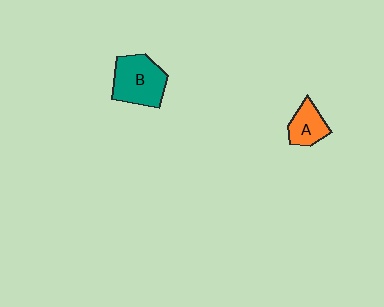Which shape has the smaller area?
Shape A (orange).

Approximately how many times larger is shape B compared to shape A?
Approximately 1.8 times.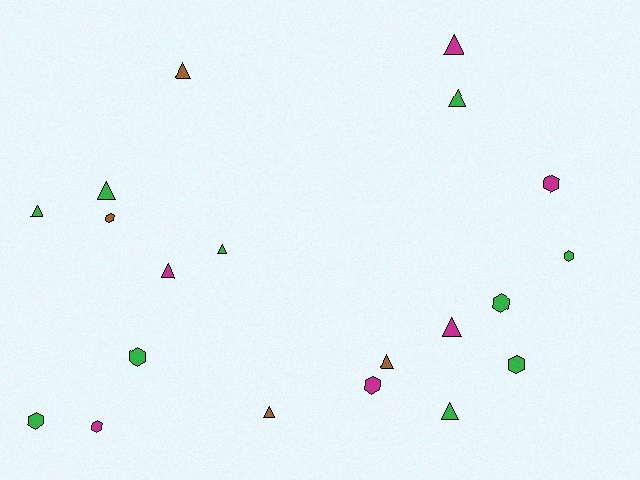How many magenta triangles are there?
There are 3 magenta triangles.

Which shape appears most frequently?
Triangle, with 11 objects.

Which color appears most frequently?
Green, with 10 objects.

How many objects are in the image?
There are 20 objects.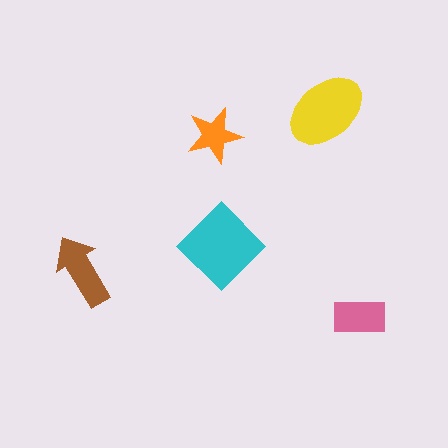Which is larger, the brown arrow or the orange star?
The brown arrow.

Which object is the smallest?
The orange star.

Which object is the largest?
The cyan diamond.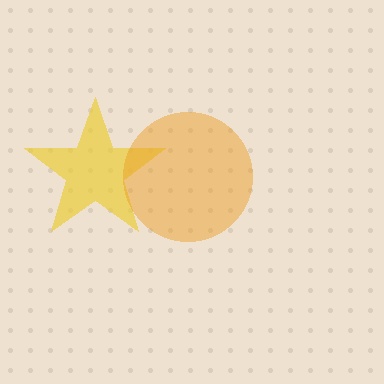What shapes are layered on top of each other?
The layered shapes are: a yellow star, an orange circle.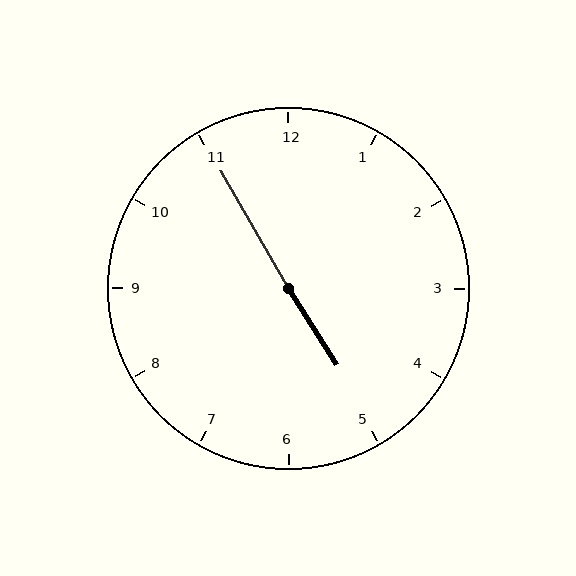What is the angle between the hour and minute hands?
Approximately 178 degrees.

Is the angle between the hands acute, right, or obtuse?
It is obtuse.